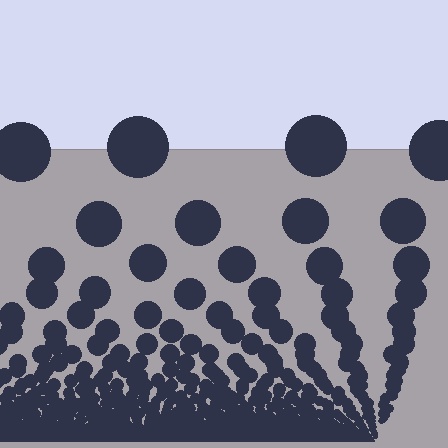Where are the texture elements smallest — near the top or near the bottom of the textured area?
Near the bottom.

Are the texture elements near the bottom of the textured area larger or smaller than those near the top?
Smaller. The gradient is inverted — elements near the bottom are smaller and denser.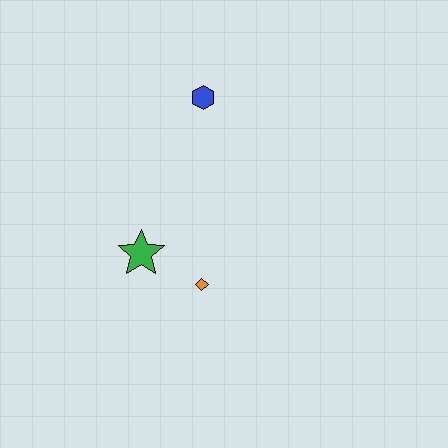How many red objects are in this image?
There are no red objects.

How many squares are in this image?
There are no squares.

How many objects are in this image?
There are 3 objects.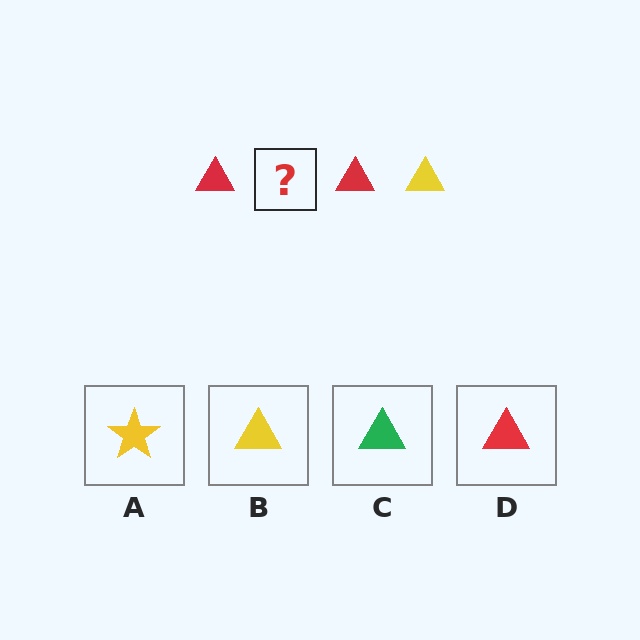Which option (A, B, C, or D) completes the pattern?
B.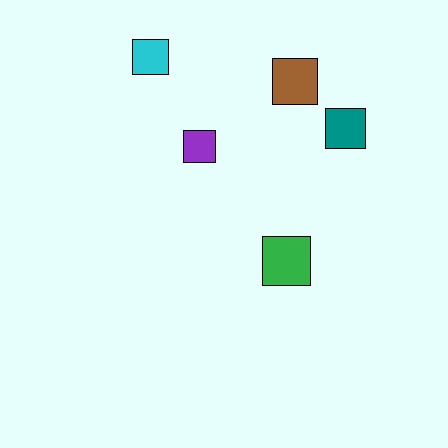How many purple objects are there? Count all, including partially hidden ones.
There is 1 purple object.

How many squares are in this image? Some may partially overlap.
There are 5 squares.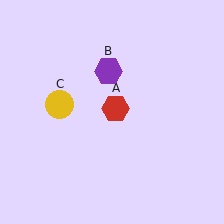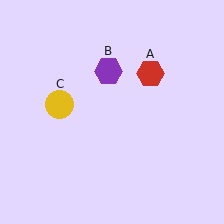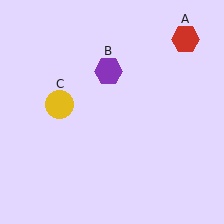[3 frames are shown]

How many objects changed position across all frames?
1 object changed position: red hexagon (object A).